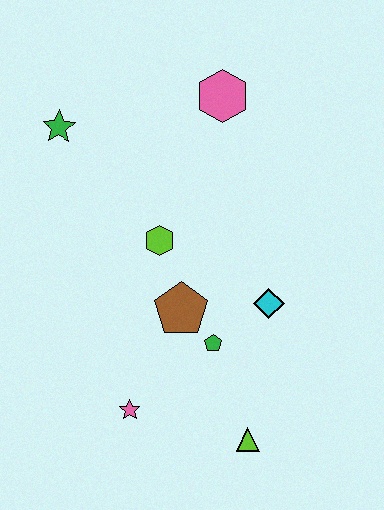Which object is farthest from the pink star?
The pink hexagon is farthest from the pink star.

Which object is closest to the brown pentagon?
The green pentagon is closest to the brown pentagon.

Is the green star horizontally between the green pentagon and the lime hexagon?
No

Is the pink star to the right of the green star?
Yes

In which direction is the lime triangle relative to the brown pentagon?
The lime triangle is below the brown pentagon.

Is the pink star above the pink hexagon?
No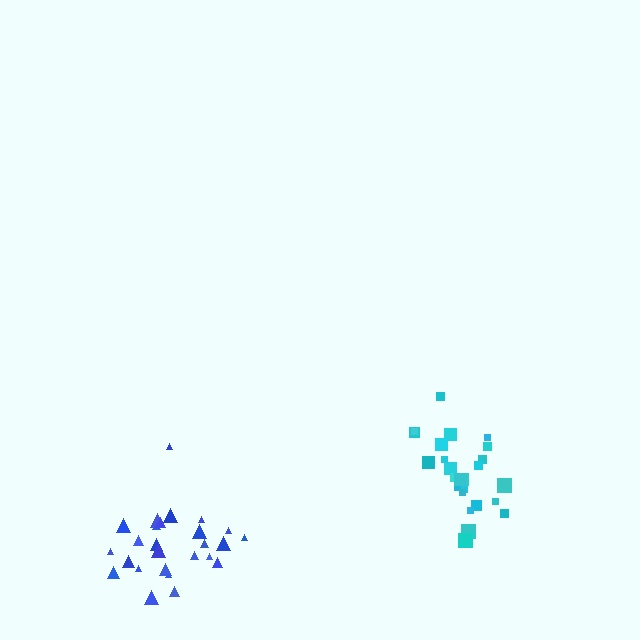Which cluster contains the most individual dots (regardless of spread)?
Blue (26).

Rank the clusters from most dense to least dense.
blue, cyan.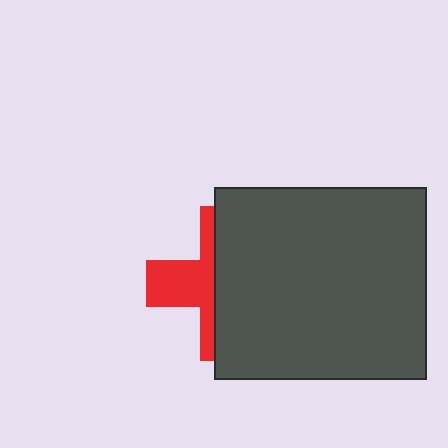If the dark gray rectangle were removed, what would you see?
You would see the complete red cross.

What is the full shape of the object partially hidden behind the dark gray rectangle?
The partially hidden object is a red cross.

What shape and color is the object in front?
The object in front is a dark gray rectangle.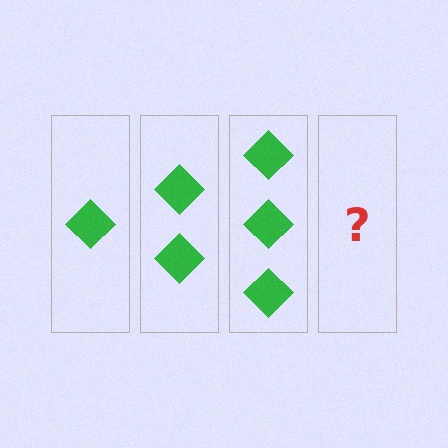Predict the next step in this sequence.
The next step is 4 diamonds.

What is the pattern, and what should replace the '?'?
The pattern is that each step adds one more diamond. The '?' should be 4 diamonds.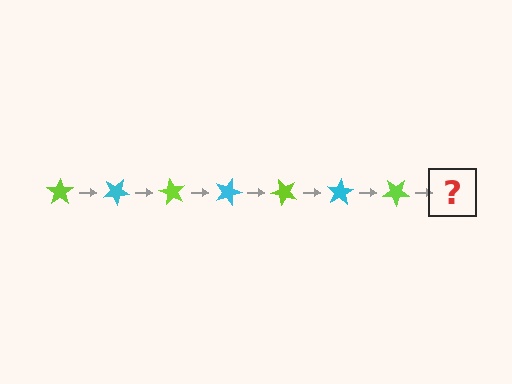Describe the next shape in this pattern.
It should be a cyan star, rotated 210 degrees from the start.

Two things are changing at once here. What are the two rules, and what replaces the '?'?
The two rules are that it rotates 30 degrees each step and the color cycles through lime and cyan. The '?' should be a cyan star, rotated 210 degrees from the start.